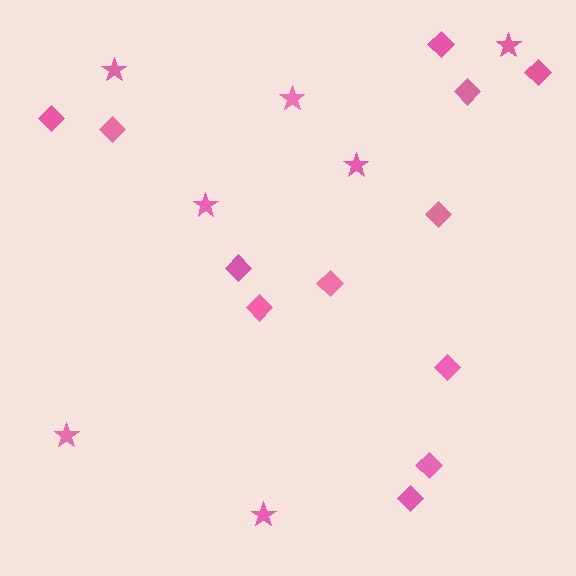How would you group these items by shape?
There are 2 groups: one group of diamonds (12) and one group of stars (7).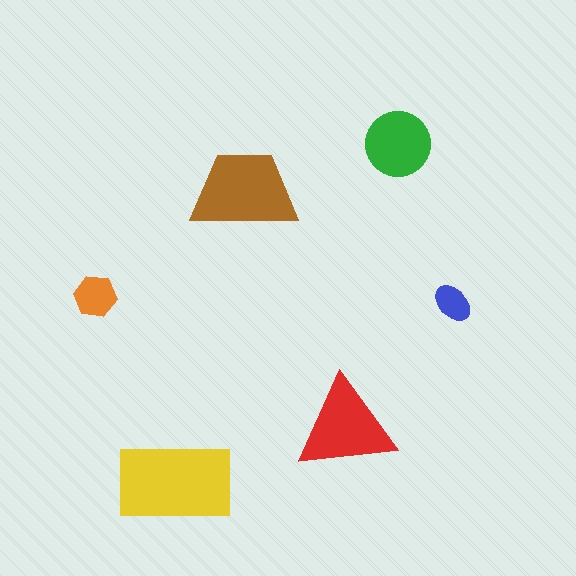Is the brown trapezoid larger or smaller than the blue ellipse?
Larger.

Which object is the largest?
The yellow rectangle.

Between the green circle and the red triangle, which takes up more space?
The red triangle.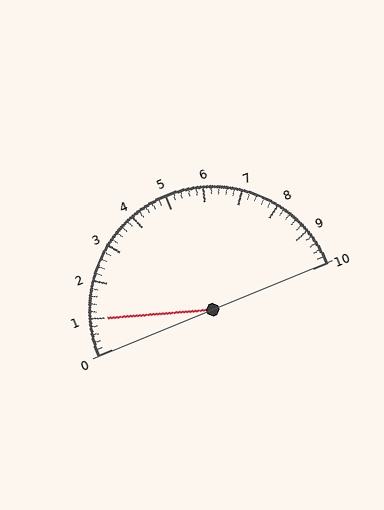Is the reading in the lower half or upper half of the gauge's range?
The reading is in the lower half of the range (0 to 10).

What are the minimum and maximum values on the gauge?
The gauge ranges from 0 to 10.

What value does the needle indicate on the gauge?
The needle indicates approximately 1.0.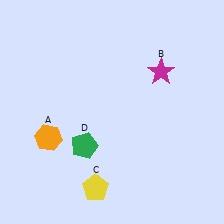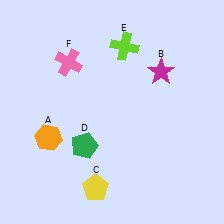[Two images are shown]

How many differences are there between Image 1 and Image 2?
There are 2 differences between the two images.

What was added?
A lime cross (E), a pink cross (F) were added in Image 2.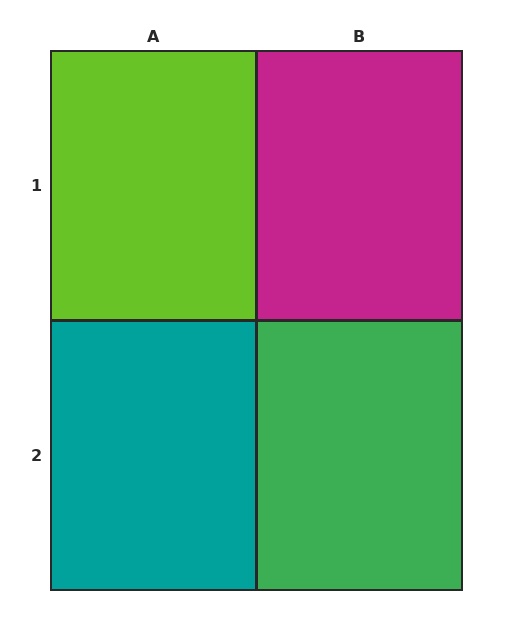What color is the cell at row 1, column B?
Magenta.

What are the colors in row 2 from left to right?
Teal, green.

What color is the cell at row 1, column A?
Lime.